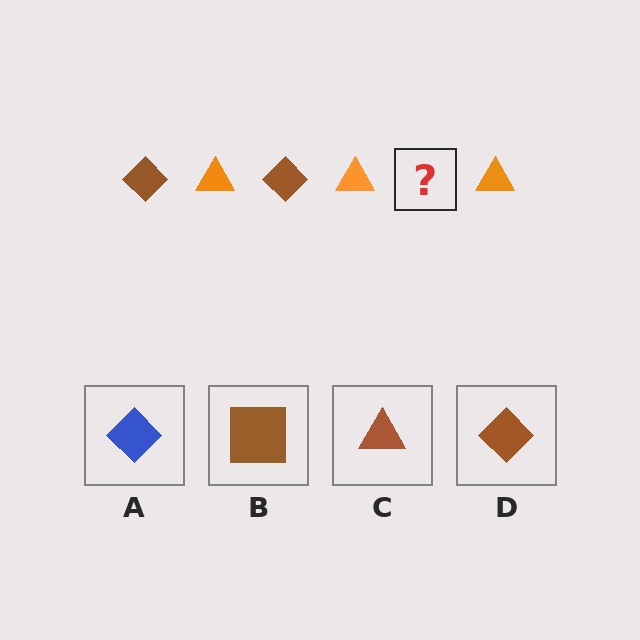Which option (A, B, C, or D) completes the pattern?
D.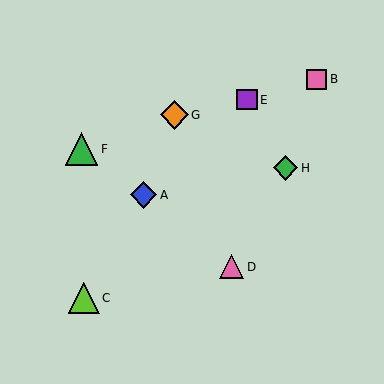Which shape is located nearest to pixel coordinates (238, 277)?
The pink triangle (labeled D) at (232, 267) is nearest to that location.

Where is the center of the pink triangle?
The center of the pink triangle is at (232, 267).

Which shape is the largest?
The green triangle (labeled F) is the largest.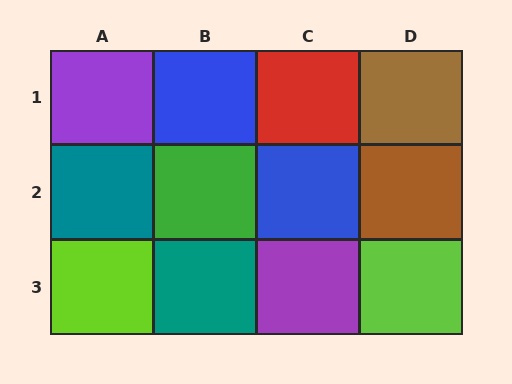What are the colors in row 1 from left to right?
Purple, blue, red, brown.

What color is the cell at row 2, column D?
Brown.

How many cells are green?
1 cell is green.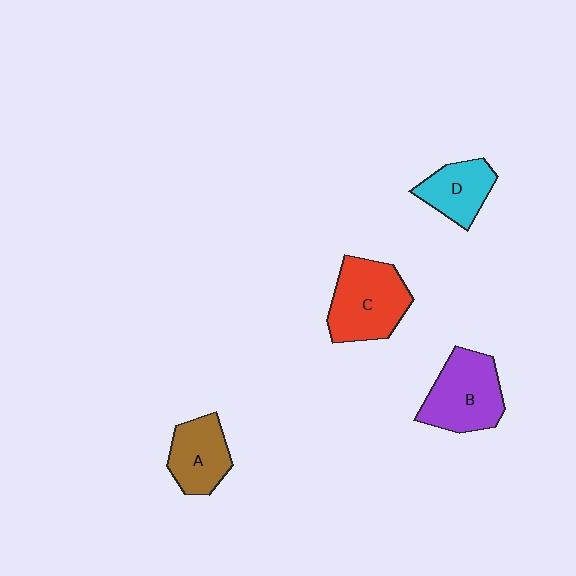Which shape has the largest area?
Shape C (red).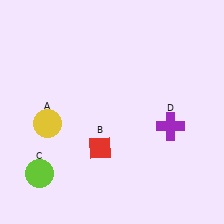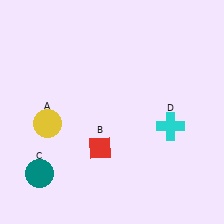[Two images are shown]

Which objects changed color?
C changed from lime to teal. D changed from purple to cyan.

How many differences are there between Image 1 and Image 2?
There are 2 differences between the two images.